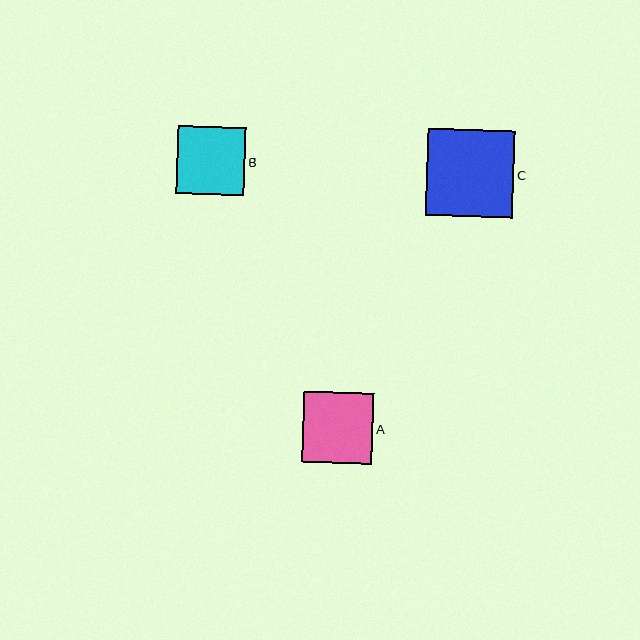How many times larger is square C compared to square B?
Square C is approximately 1.3 times the size of square B.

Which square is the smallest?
Square B is the smallest with a size of approximately 68 pixels.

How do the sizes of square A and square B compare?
Square A and square B are approximately the same size.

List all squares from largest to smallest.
From largest to smallest: C, A, B.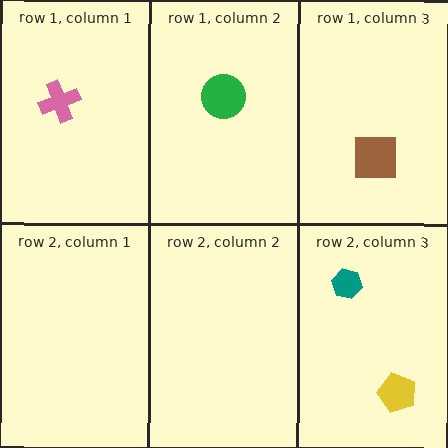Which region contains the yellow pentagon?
The row 2, column 3 region.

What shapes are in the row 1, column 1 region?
The pink cross.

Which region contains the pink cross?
The row 1, column 1 region.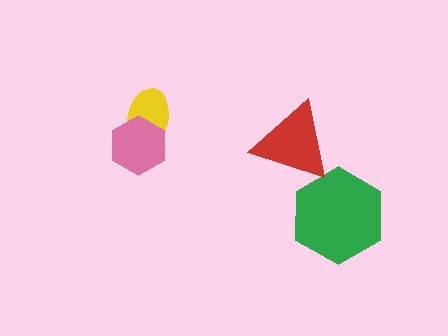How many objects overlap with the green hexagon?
1 object overlaps with the green hexagon.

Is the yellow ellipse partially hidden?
Yes, it is partially covered by another shape.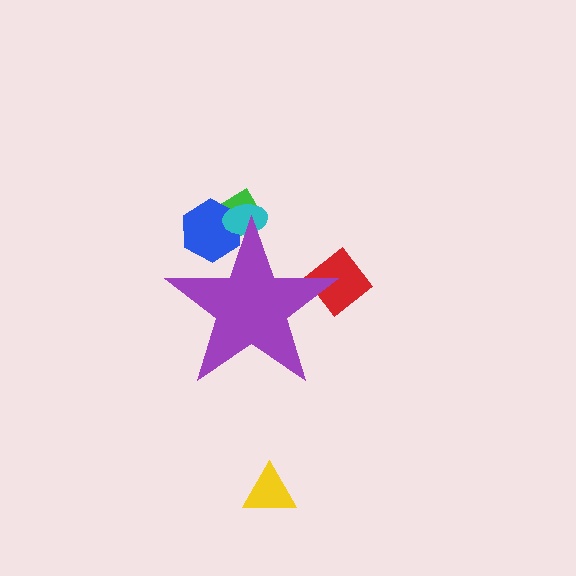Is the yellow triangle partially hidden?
No, the yellow triangle is fully visible.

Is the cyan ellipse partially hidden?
Yes, the cyan ellipse is partially hidden behind the purple star.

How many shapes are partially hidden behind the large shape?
4 shapes are partially hidden.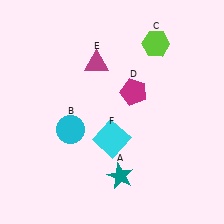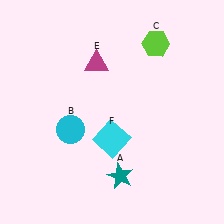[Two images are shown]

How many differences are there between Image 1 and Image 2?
There is 1 difference between the two images.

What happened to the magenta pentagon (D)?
The magenta pentagon (D) was removed in Image 2. It was in the top-right area of Image 1.